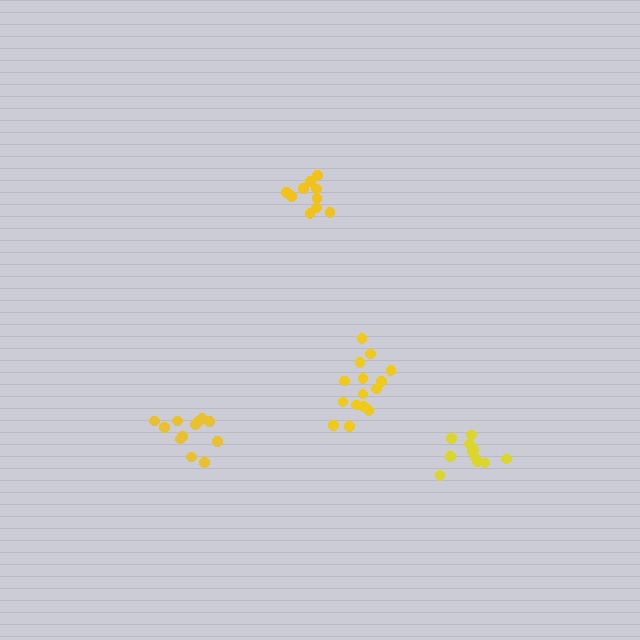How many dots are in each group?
Group 1: 15 dots, Group 2: 11 dots, Group 3: 11 dots, Group 4: 13 dots (50 total).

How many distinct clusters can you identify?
There are 4 distinct clusters.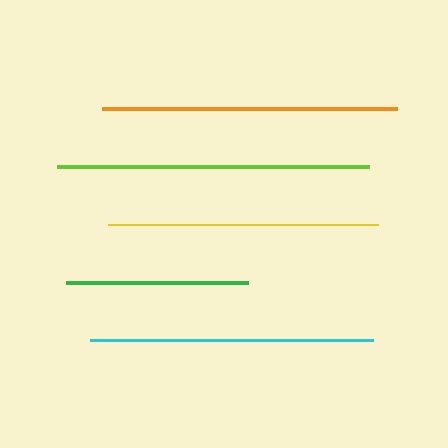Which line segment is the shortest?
The green line is the shortest at approximately 181 pixels.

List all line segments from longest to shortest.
From longest to shortest: lime, orange, cyan, yellow, green.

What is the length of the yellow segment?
The yellow segment is approximately 270 pixels long.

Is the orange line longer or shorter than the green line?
The orange line is longer than the green line.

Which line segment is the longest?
The lime line is the longest at approximately 312 pixels.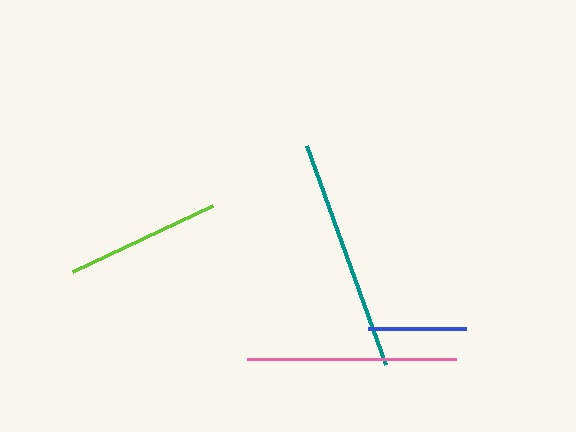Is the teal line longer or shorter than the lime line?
The teal line is longer than the lime line.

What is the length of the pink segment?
The pink segment is approximately 209 pixels long.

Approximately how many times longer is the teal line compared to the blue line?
The teal line is approximately 2.4 times the length of the blue line.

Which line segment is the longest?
The teal line is the longest at approximately 233 pixels.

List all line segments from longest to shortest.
From longest to shortest: teal, pink, lime, blue.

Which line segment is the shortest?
The blue line is the shortest at approximately 98 pixels.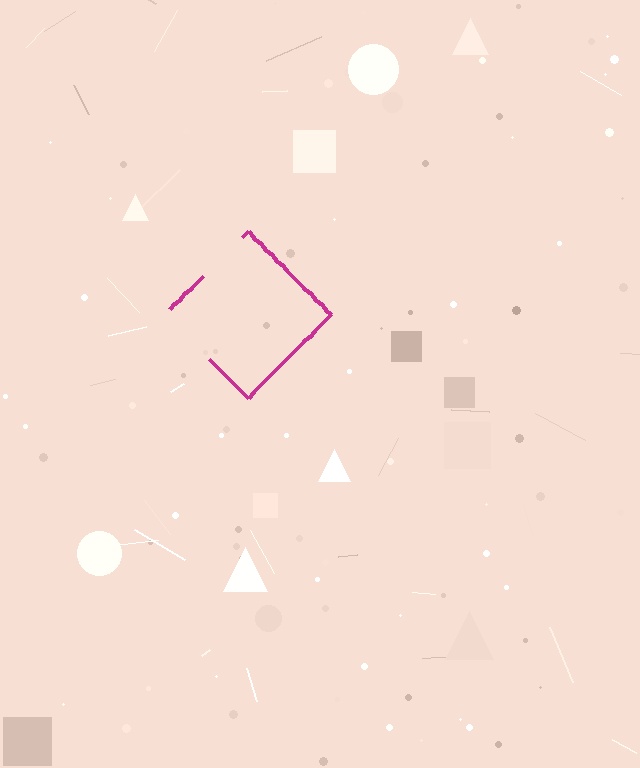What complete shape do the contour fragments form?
The contour fragments form a diamond.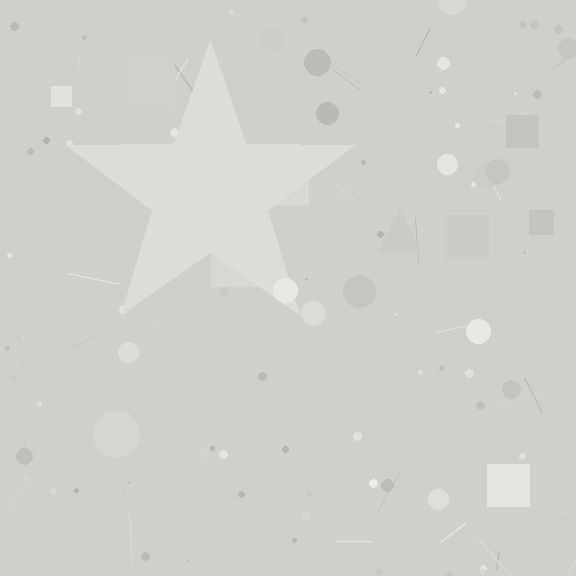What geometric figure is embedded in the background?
A star is embedded in the background.